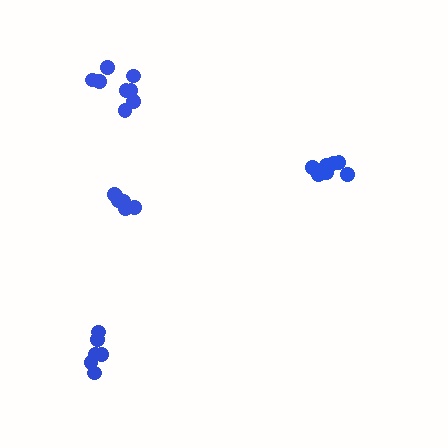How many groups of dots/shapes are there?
There are 4 groups.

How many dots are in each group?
Group 1: 6 dots, Group 2: 6 dots, Group 3: 8 dots, Group 4: 8 dots (28 total).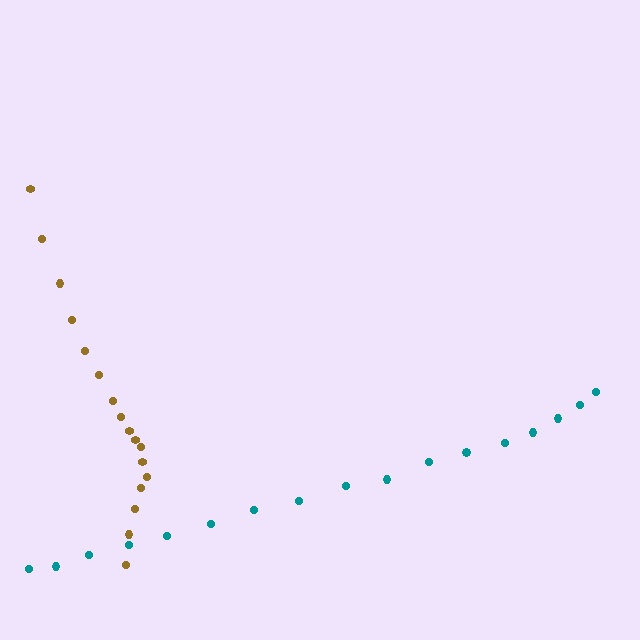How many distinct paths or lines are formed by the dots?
There are 2 distinct paths.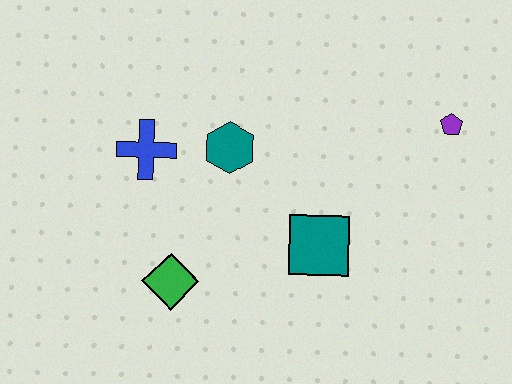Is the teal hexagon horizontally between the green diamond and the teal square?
Yes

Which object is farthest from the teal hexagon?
The purple pentagon is farthest from the teal hexagon.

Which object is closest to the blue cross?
The teal hexagon is closest to the blue cross.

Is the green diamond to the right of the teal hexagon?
No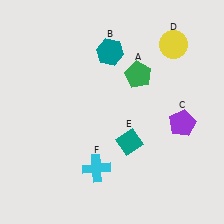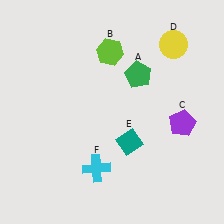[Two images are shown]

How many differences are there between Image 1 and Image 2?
There is 1 difference between the two images.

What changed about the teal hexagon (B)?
In Image 1, B is teal. In Image 2, it changed to lime.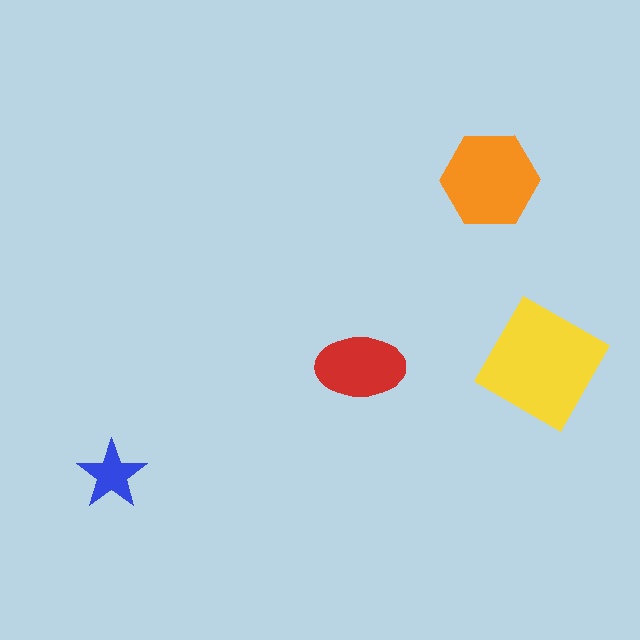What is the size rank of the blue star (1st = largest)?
4th.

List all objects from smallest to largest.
The blue star, the red ellipse, the orange hexagon, the yellow square.